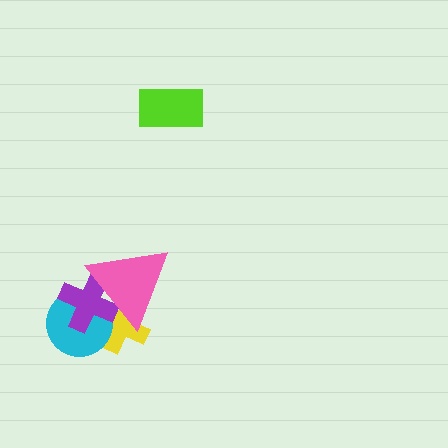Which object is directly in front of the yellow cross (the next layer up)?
The cyan circle is directly in front of the yellow cross.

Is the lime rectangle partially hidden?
No, no other shape covers it.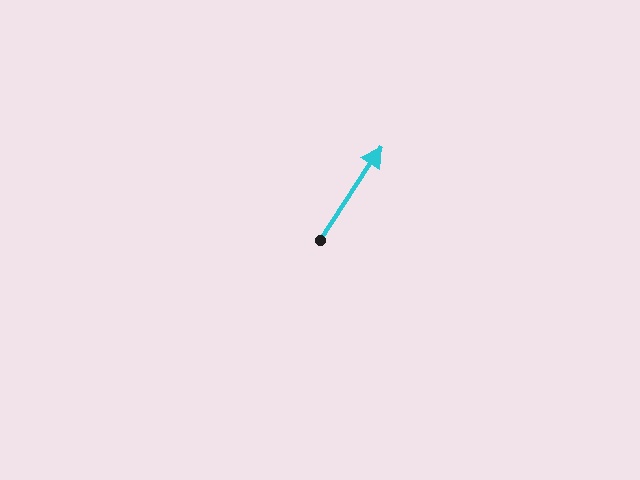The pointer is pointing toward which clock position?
Roughly 1 o'clock.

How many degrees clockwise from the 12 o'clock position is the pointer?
Approximately 33 degrees.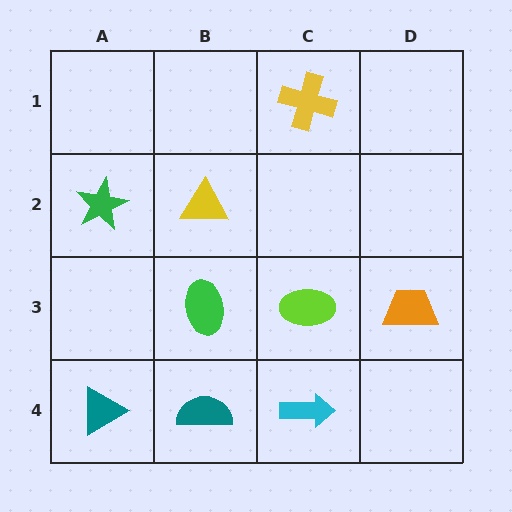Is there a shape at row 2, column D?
No, that cell is empty.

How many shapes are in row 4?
3 shapes.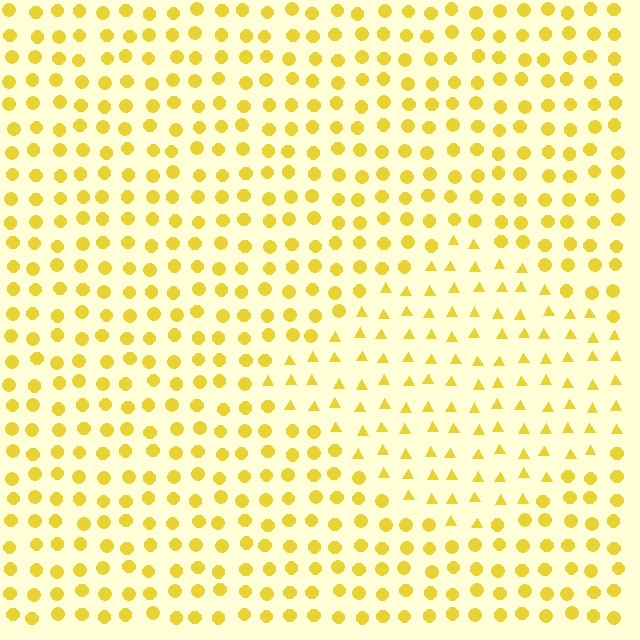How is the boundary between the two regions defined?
The boundary is defined by a change in element shape: triangles inside vs. circles outside. All elements share the same color and spacing.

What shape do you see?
I see a diamond.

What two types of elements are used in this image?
The image uses triangles inside the diamond region and circles outside it.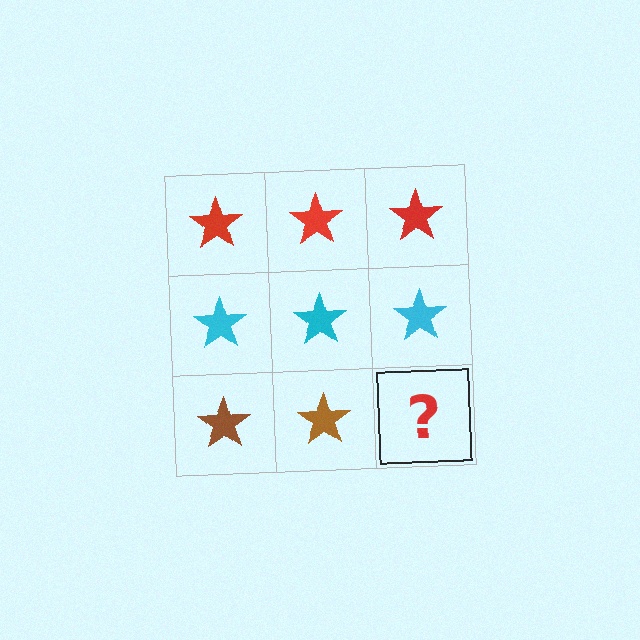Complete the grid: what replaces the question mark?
The question mark should be replaced with a brown star.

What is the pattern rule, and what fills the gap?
The rule is that each row has a consistent color. The gap should be filled with a brown star.